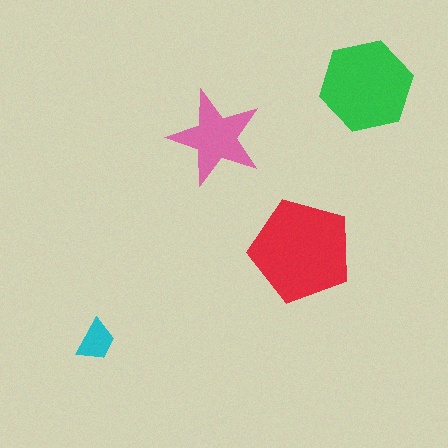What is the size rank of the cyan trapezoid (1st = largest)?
4th.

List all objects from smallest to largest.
The cyan trapezoid, the pink star, the green hexagon, the red pentagon.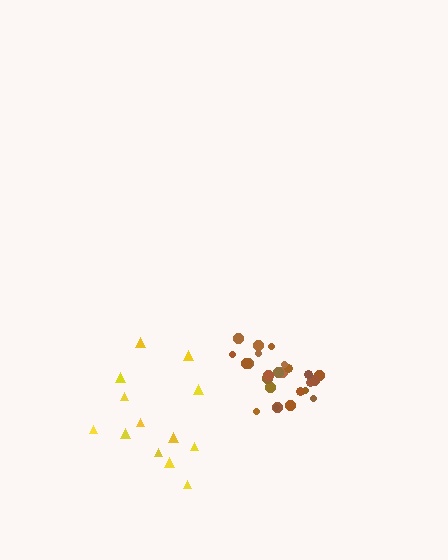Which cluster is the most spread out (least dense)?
Yellow.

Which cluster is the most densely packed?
Brown.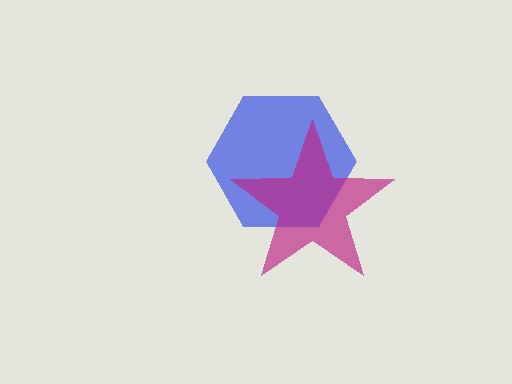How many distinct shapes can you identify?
There are 2 distinct shapes: a blue hexagon, a magenta star.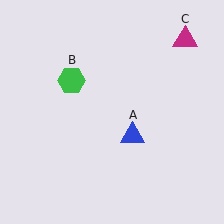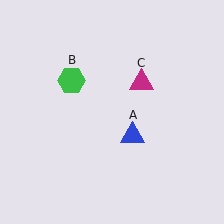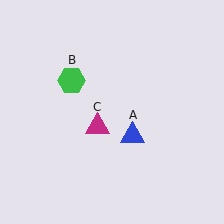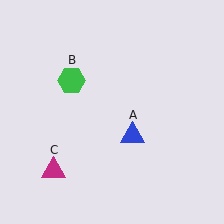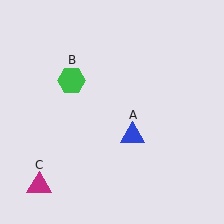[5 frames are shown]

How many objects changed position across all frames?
1 object changed position: magenta triangle (object C).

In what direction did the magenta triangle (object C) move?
The magenta triangle (object C) moved down and to the left.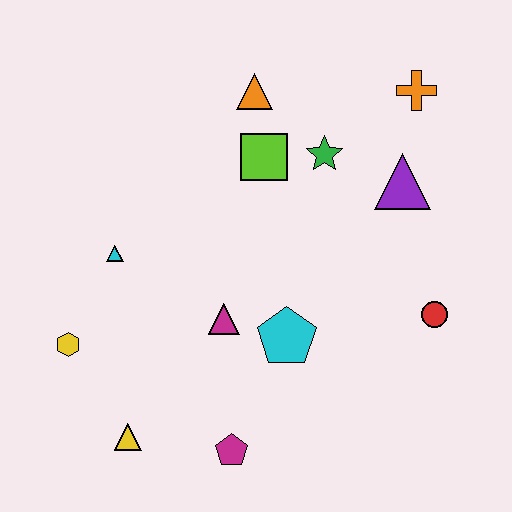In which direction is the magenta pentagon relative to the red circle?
The magenta pentagon is to the left of the red circle.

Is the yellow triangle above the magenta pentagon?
Yes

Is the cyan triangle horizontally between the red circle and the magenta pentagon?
No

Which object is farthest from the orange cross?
The yellow triangle is farthest from the orange cross.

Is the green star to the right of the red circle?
No